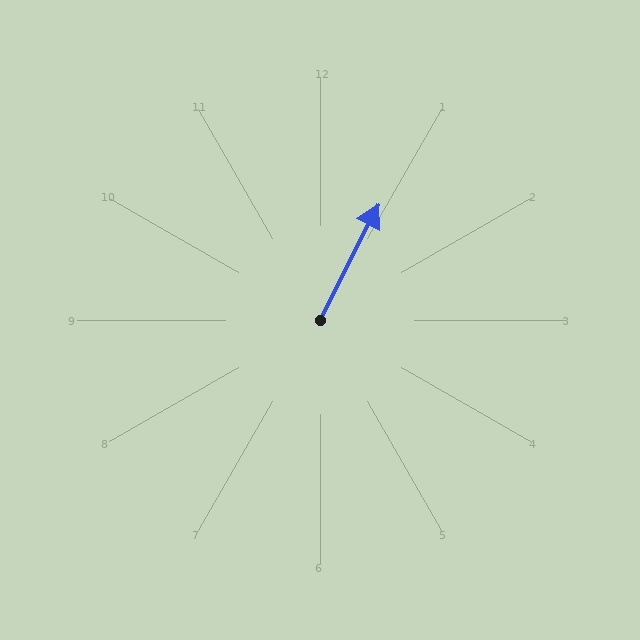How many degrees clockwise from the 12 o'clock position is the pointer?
Approximately 27 degrees.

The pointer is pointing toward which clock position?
Roughly 1 o'clock.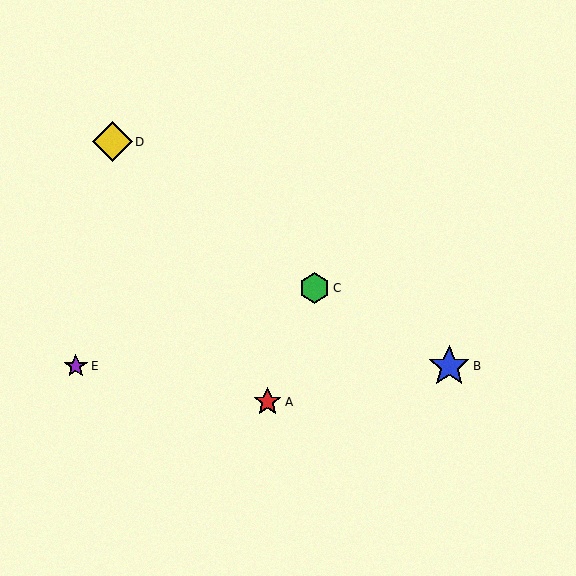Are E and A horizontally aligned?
No, E is at y≈366 and A is at y≈402.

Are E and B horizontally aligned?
Yes, both are at y≈366.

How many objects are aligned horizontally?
2 objects (B, E) are aligned horizontally.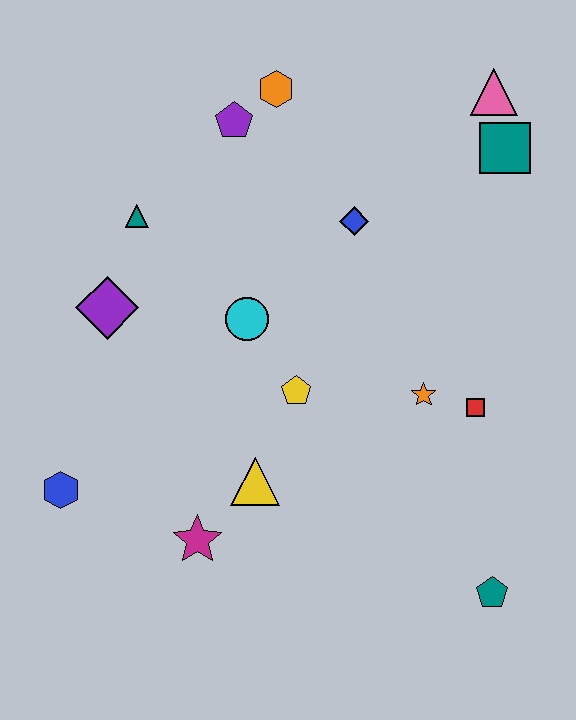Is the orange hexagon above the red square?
Yes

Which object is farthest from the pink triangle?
The blue hexagon is farthest from the pink triangle.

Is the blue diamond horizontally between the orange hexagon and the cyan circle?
No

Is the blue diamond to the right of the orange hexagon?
Yes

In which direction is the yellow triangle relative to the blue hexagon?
The yellow triangle is to the right of the blue hexagon.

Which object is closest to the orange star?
The red square is closest to the orange star.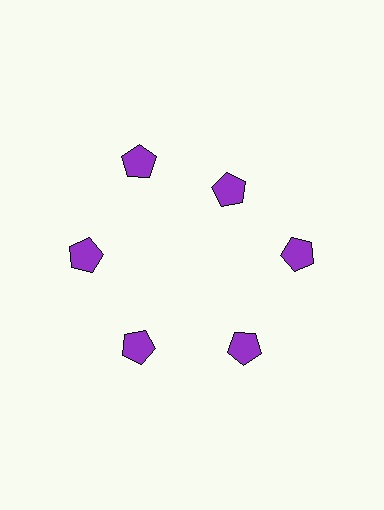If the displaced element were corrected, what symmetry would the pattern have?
It would have 6-fold rotational symmetry — the pattern would map onto itself every 60 degrees.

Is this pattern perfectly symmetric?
No. The 6 purple pentagons are arranged in a ring, but one element near the 1 o'clock position is pulled inward toward the center, breaking the 6-fold rotational symmetry.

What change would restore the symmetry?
The symmetry would be restored by moving it outward, back onto the ring so that all 6 pentagons sit at equal angles and equal distance from the center.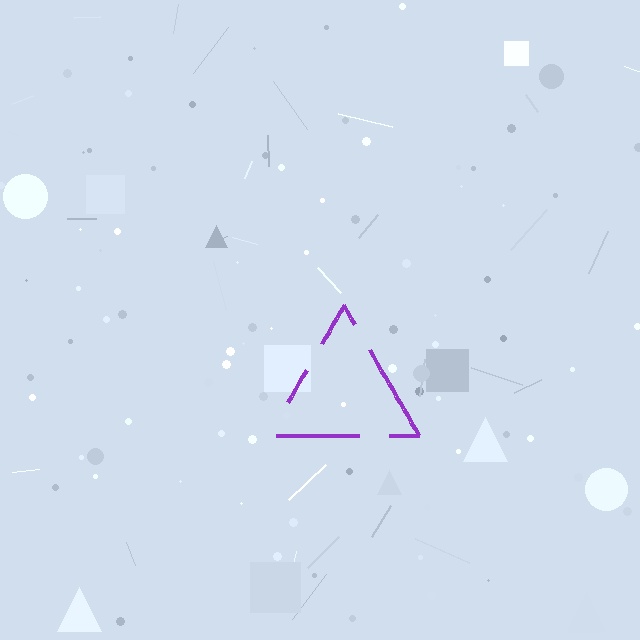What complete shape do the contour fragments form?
The contour fragments form a triangle.